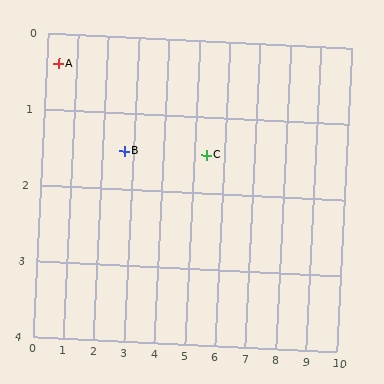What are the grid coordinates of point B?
Point B is at approximately (2.7, 1.5).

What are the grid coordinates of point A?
Point A is at approximately (0.4, 0.4).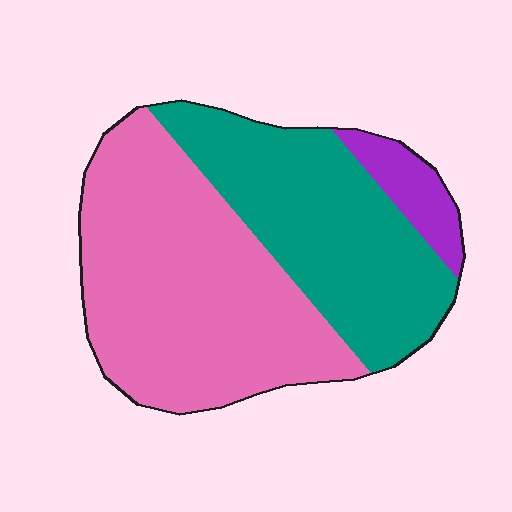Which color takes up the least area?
Purple, at roughly 10%.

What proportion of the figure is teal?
Teal takes up about three eighths (3/8) of the figure.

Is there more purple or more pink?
Pink.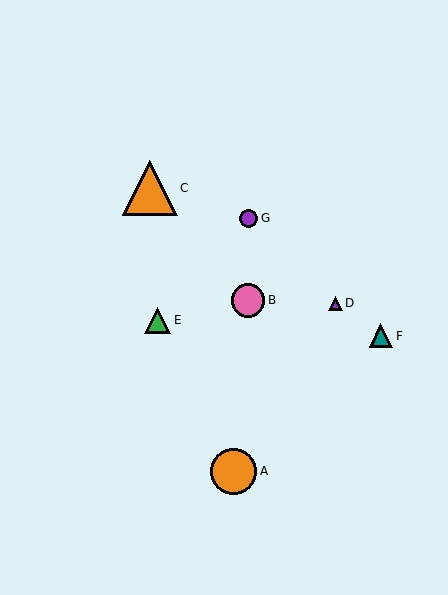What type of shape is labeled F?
Shape F is a teal triangle.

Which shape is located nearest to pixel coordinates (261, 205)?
The purple circle (labeled G) at (248, 218) is nearest to that location.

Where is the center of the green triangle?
The center of the green triangle is at (158, 320).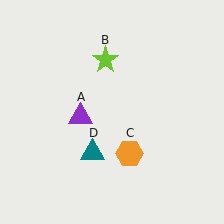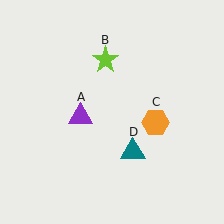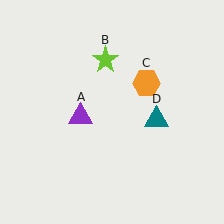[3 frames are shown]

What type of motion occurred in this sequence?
The orange hexagon (object C), teal triangle (object D) rotated counterclockwise around the center of the scene.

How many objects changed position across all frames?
2 objects changed position: orange hexagon (object C), teal triangle (object D).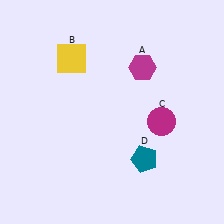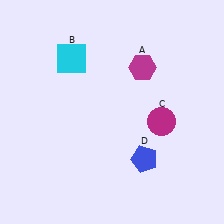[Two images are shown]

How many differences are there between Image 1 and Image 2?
There are 2 differences between the two images.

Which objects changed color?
B changed from yellow to cyan. D changed from teal to blue.